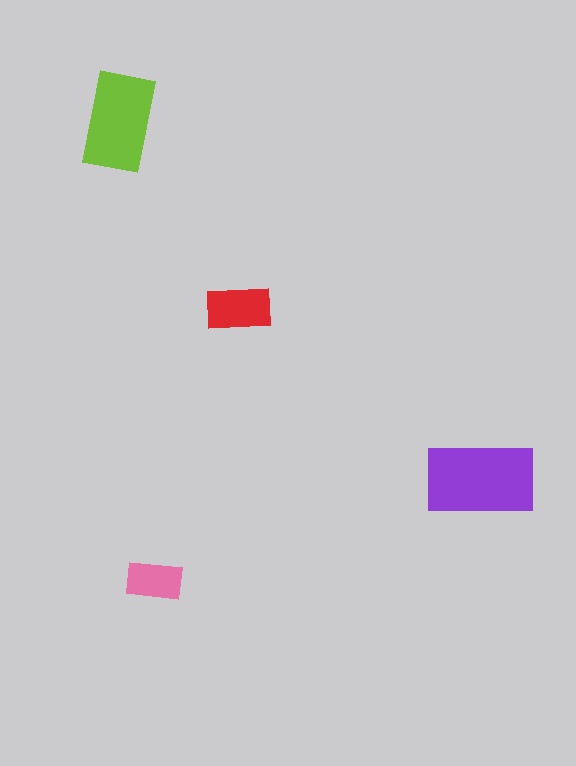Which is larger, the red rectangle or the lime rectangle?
The lime one.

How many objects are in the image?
There are 4 objects in the image.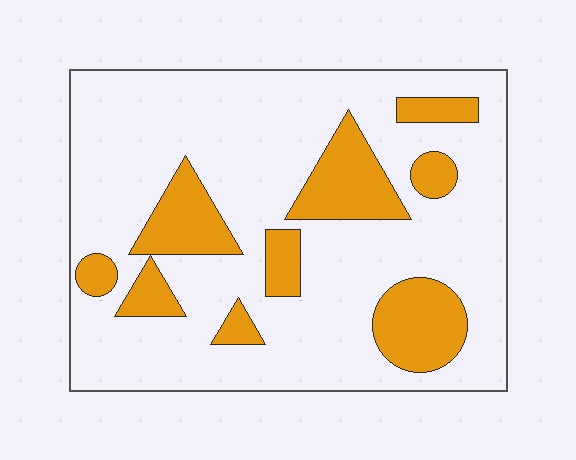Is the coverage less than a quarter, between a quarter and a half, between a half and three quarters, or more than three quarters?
Less than a quarter.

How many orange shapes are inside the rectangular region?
9.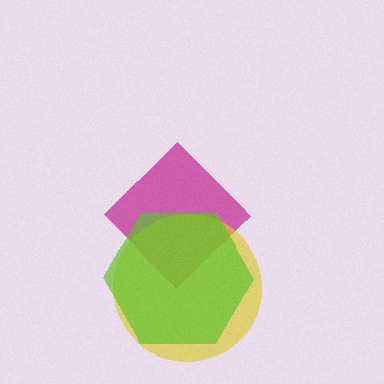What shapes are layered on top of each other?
The layered shapes are: a magenta diamond, a yellow circle, a lime hexagon.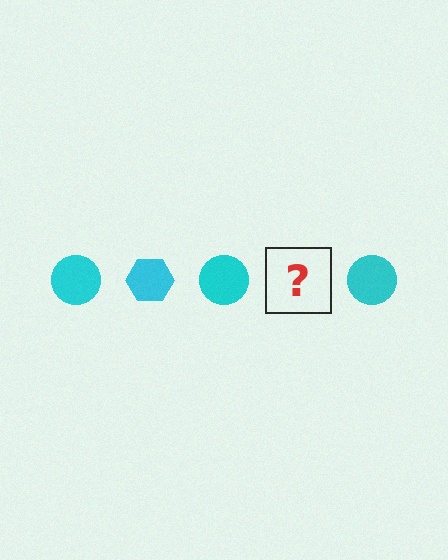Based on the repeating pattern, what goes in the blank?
The blank should be a cyan hexagon.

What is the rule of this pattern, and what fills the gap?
The rule is that the pattern cycles through circle, hexagon shapes in cyan. The gap should be filled with a cyan hexagon.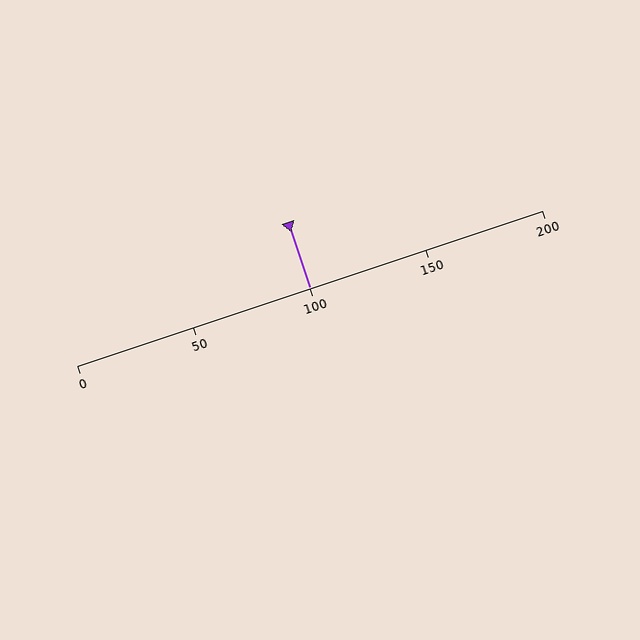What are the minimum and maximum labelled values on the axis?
The axis runs from 0 to 200.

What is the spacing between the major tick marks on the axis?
The major ticks are spaced 50 apart.